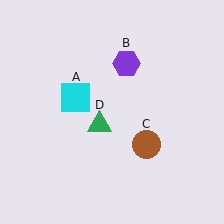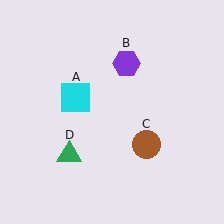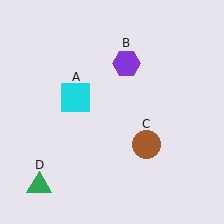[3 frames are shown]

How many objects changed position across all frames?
1 object changed position: green triangle (object D).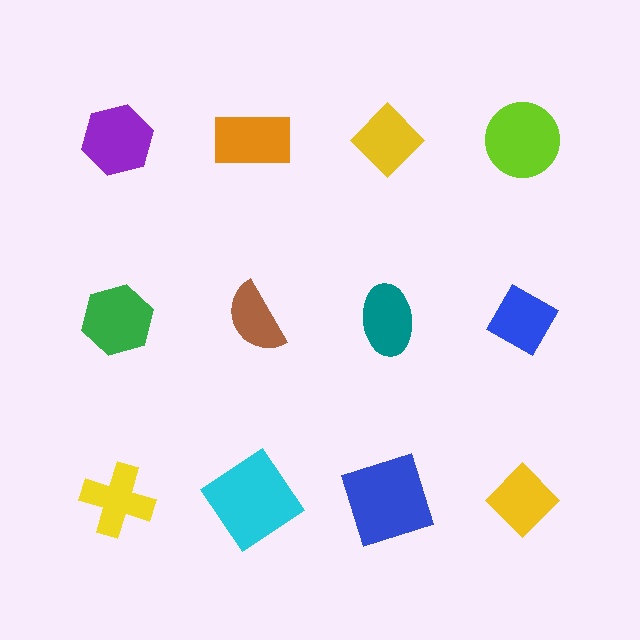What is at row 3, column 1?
A yellow cross.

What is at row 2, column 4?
A blue diamond.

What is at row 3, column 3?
A blue square.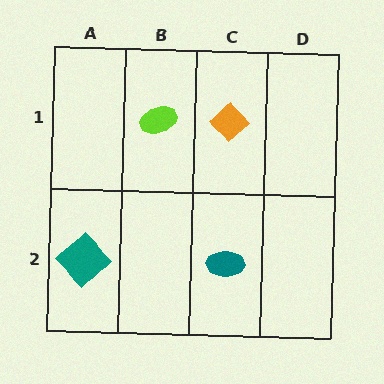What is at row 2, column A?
A teal diamond.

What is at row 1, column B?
A lime ellipse.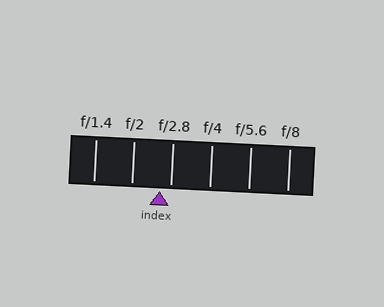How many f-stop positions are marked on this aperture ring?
There are 6 f-stop positions marked.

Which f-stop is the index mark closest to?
The index mark is closest to f/2.8.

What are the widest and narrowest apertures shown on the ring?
The widest aperture shown is f/1.4 and the narrowest is f/8.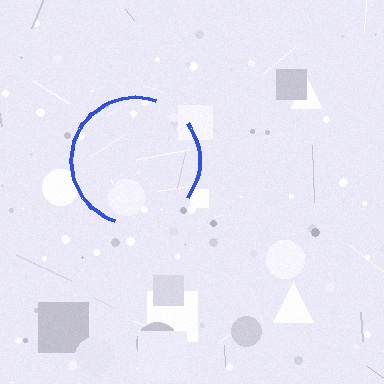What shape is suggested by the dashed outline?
The dashed outline suggests a circle.